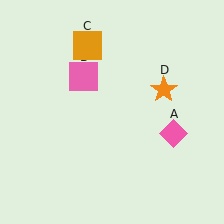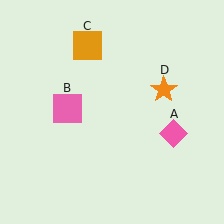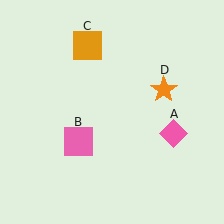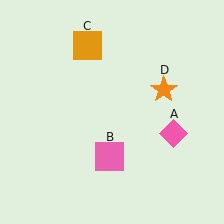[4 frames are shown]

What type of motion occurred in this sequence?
The pink square (object B) rotated counterclockwise around the center of the scene.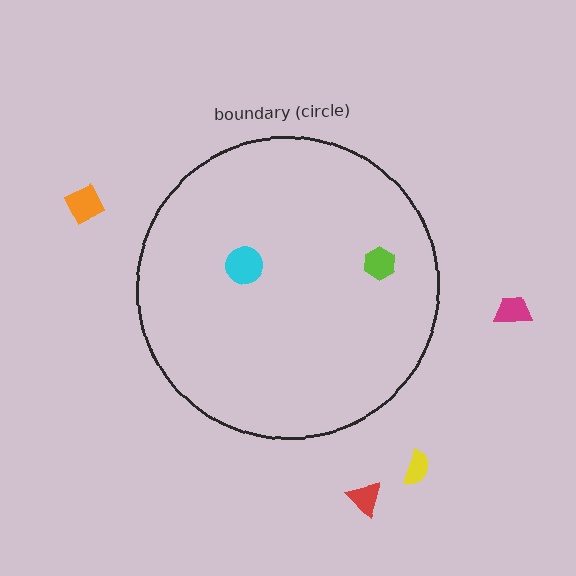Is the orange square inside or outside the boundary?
Outside.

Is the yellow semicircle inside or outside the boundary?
Outside.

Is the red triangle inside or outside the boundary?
Outside.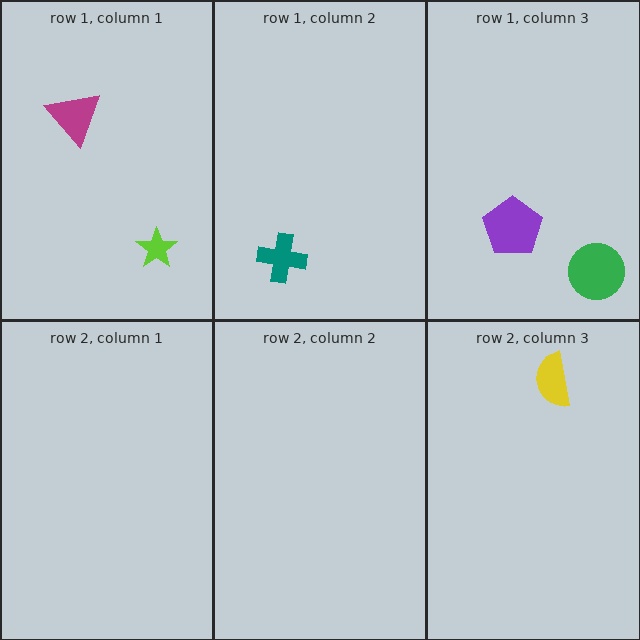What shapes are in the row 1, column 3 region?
The purple pentagon, the green circle.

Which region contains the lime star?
The row 1, column 1 region.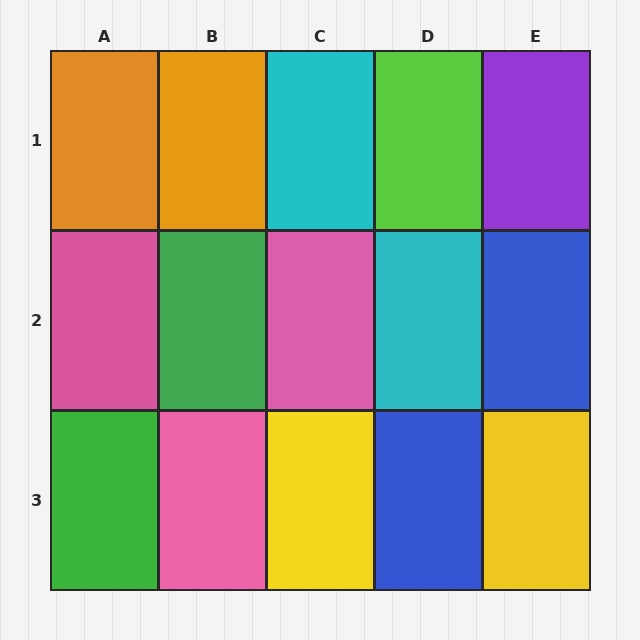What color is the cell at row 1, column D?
Lime.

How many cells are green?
2 cells are green.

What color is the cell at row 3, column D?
Blue.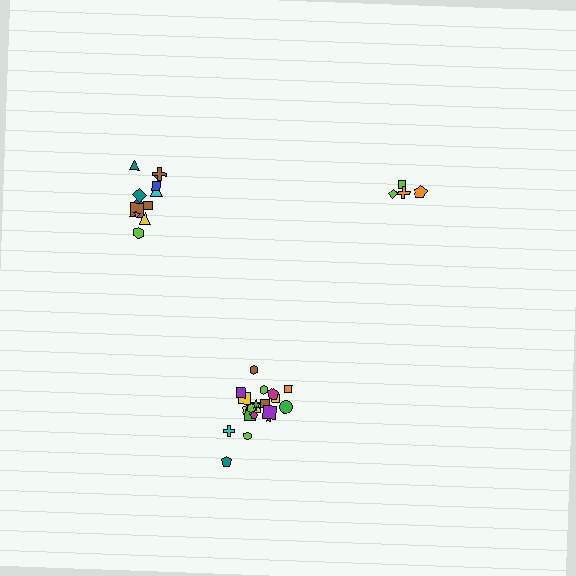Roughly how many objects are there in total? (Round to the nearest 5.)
Roughly 40 objects in total.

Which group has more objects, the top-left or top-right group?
The top-left group.